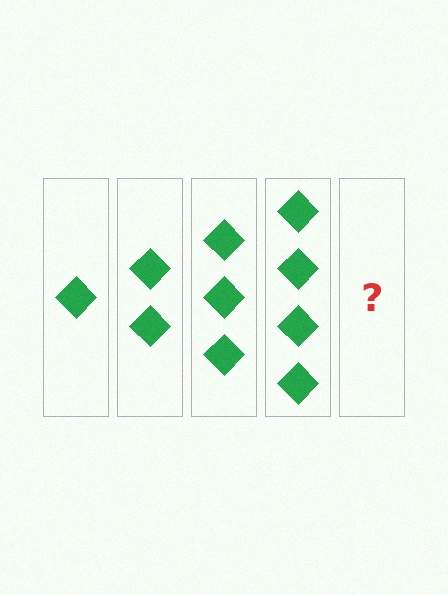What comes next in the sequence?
The next element should be 5 diamonds.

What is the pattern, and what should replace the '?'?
The pattern is that each step adds one more diamond. The '?' should be 5 diamonds.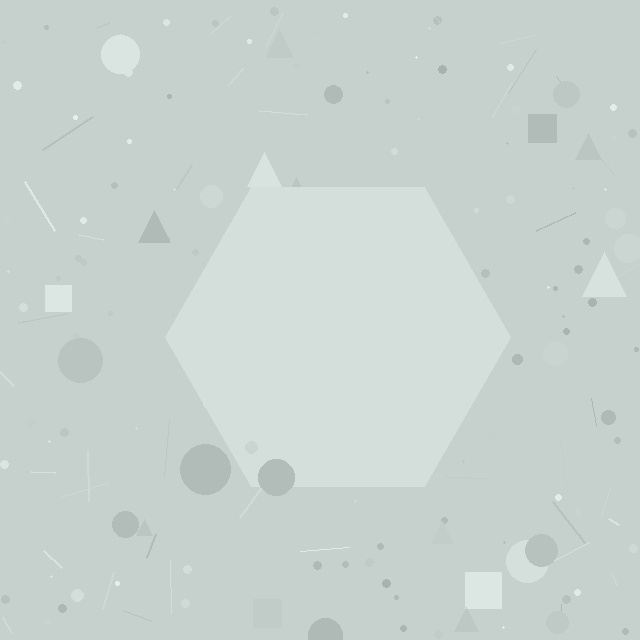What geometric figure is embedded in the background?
A hexagon is embedded in the background.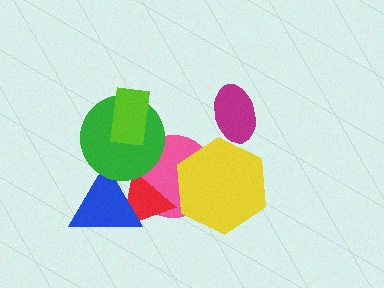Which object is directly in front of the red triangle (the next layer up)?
The blue triangle is directly in front of the red triangle.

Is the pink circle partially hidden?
Yes, it is partially covered by another shape.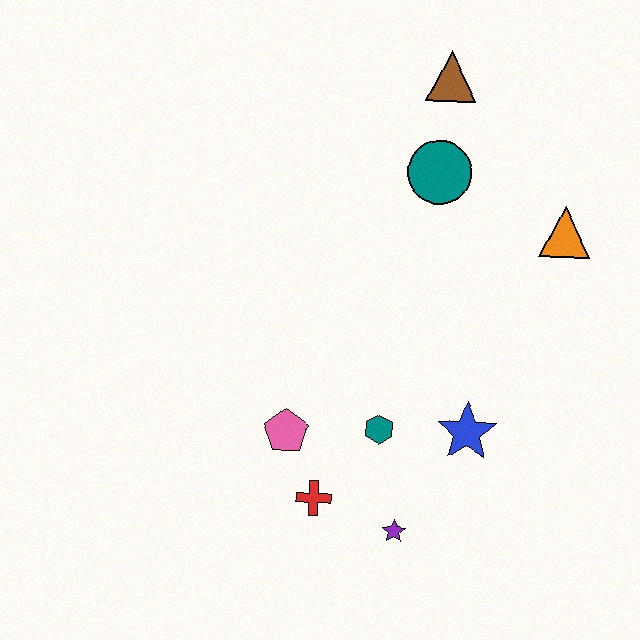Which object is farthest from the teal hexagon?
The brown triangle is farthest from the teal hexagon.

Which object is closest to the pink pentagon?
The red cross is closest to the pink pentagon.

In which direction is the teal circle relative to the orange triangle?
The teal circle is to the left of the orange triangle.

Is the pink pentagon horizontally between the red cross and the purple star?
No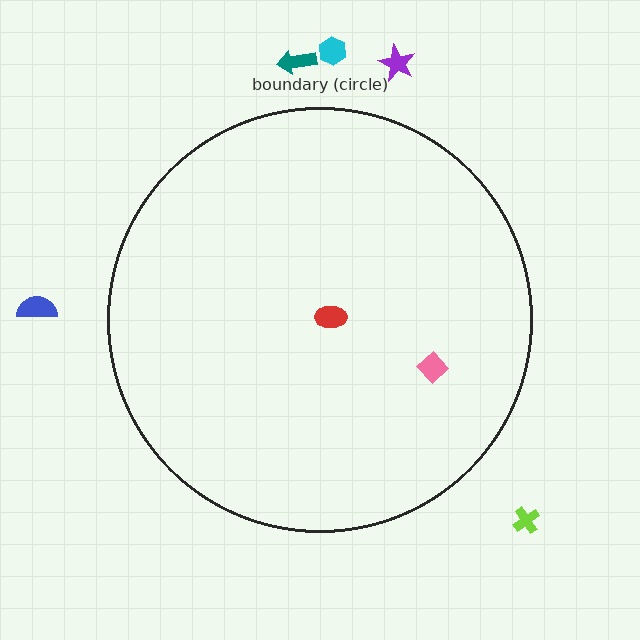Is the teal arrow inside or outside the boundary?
Outside.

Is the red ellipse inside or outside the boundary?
Inside.